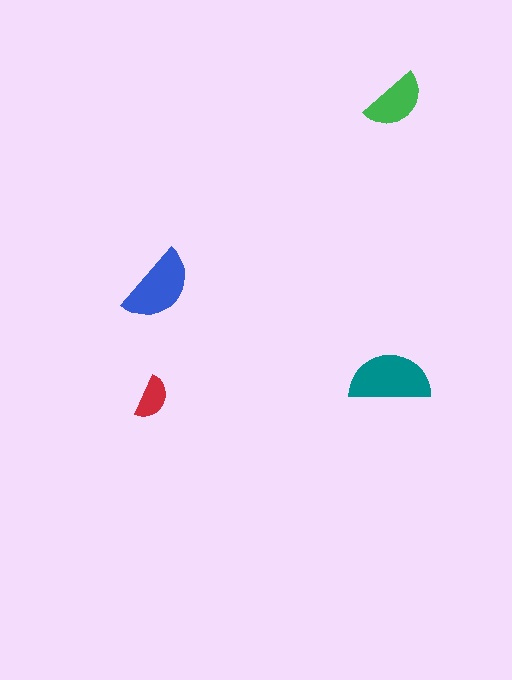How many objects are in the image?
There are 4 objects in the image.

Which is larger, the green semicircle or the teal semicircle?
The teal one.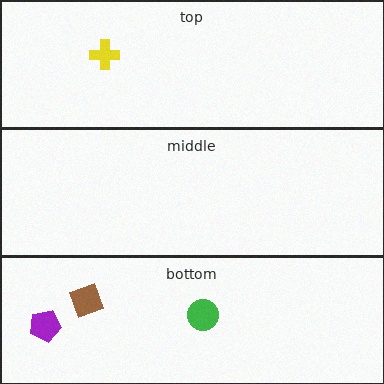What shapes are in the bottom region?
The brown square, the purple pentagon, the green circle.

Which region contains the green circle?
The bottom region.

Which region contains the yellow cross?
The top region.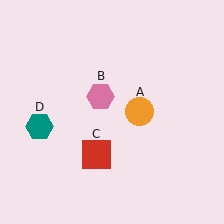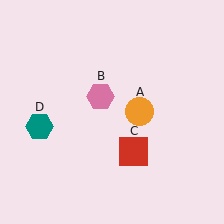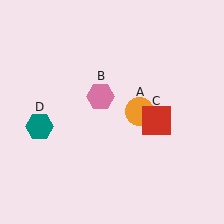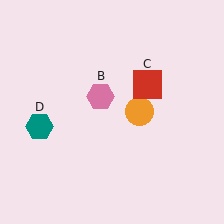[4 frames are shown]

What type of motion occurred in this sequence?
The red square (object C) rotated counterclockwise around the center of the scene.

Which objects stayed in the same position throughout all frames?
Orange circle (object A) and pink hexagon (object B) and teal hexagon (object D) remained stationary.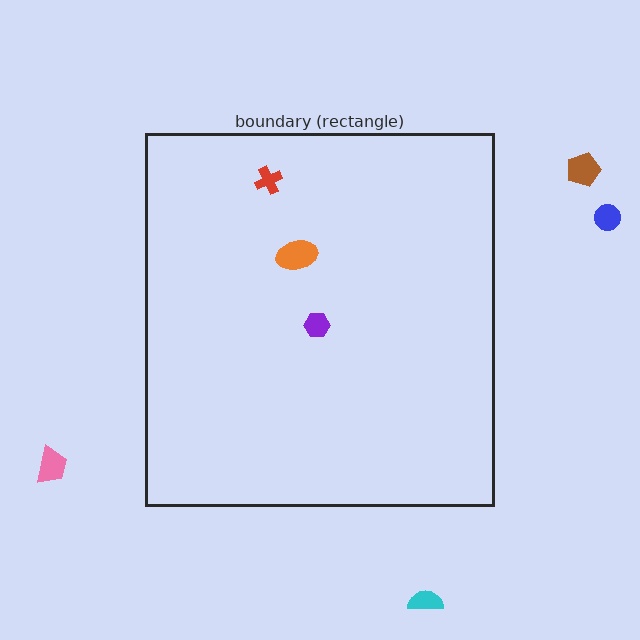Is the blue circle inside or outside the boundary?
Outside.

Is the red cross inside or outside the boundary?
Inside.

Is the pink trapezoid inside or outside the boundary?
Outside.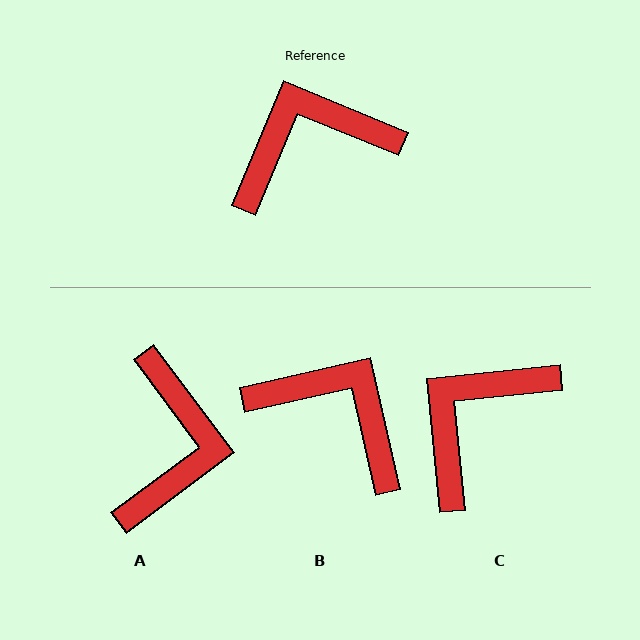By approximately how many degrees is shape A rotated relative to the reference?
Approximately 121 degrees clockwise.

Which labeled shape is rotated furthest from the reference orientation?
A, about 121 degrees away.